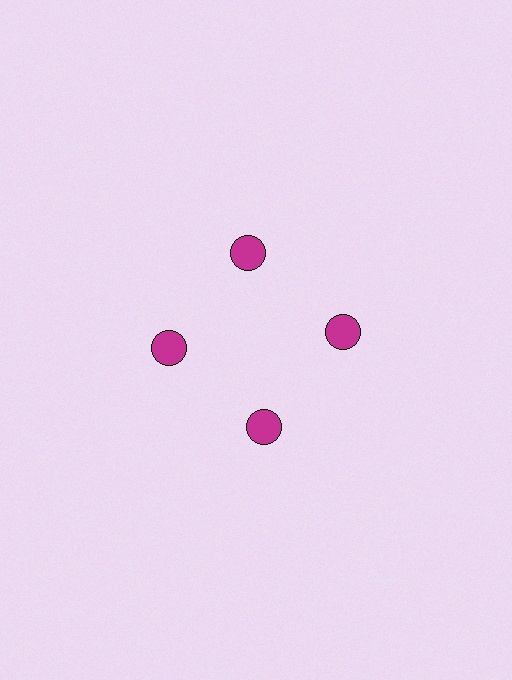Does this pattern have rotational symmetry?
Yes, this pattern has 4-fold rotational symmetry. It looks the same after rotating 90 degrees around the center.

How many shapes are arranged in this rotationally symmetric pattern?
There are 4 shapes, arranged in 4 groups of 1.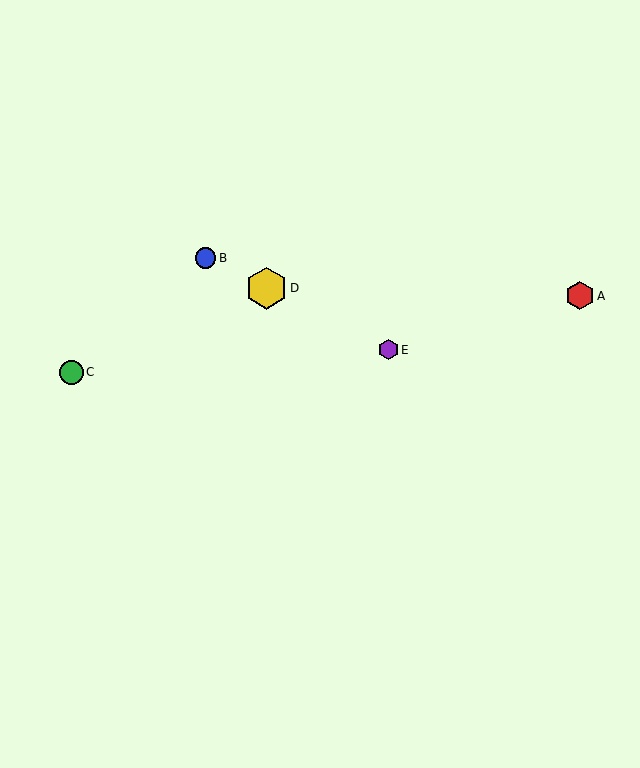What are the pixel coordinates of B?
Object B is at (206, 258).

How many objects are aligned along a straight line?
3 objects (B, D, E) are aligned along a straight line.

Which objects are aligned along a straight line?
Objects B, D, E are aligned along a straight line.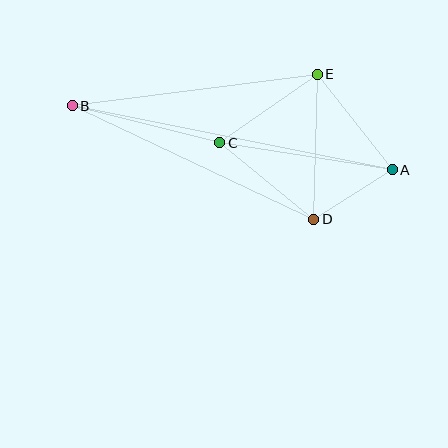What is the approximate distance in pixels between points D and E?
The distance between D and E is approximately 145 pixels.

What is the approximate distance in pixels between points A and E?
The distance between A and E is approximately 121 pixels.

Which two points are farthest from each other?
Points A and B are farthest from each other.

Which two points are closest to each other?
Points A and D are closest to each other.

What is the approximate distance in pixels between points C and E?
The distance between C and E is approximately 119 pixels.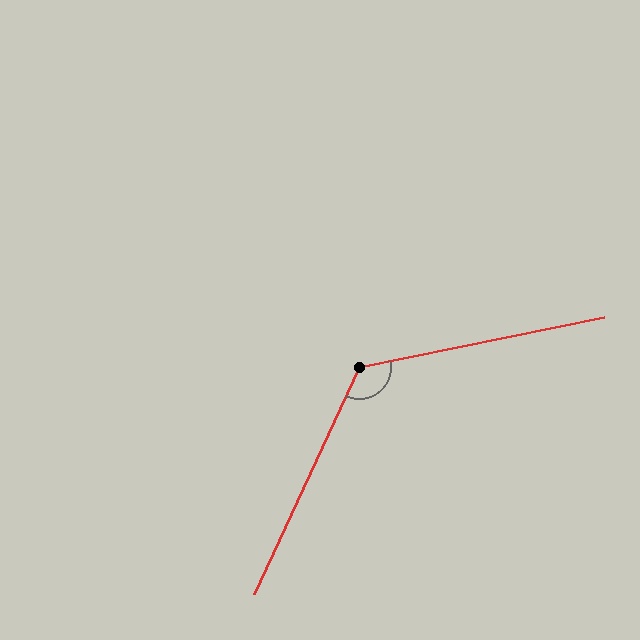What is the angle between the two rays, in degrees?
Approximately 126 degrees.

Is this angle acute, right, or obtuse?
It is obtuse.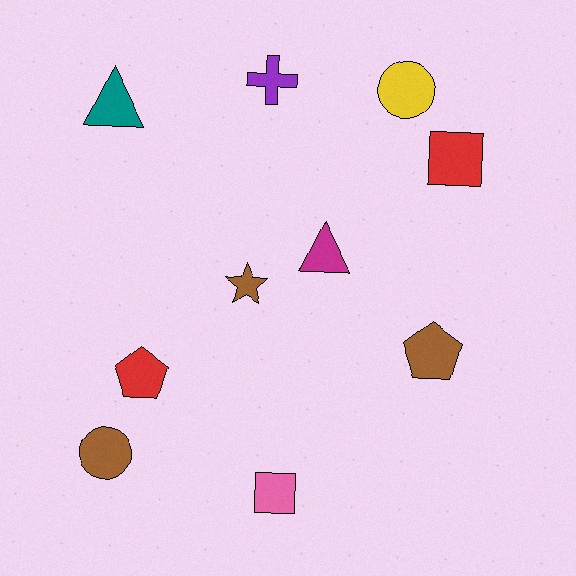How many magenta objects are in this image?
There is 1 magenta object.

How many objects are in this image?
There are 10 objects.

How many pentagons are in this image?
There are 2 pentagons.